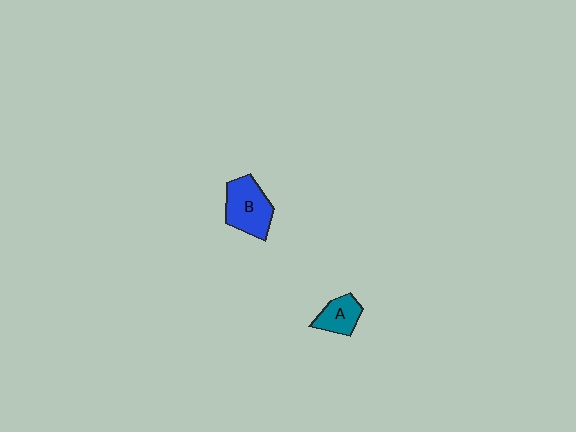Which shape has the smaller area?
Shape A (teal).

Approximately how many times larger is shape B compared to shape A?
Approximately 1.6 times.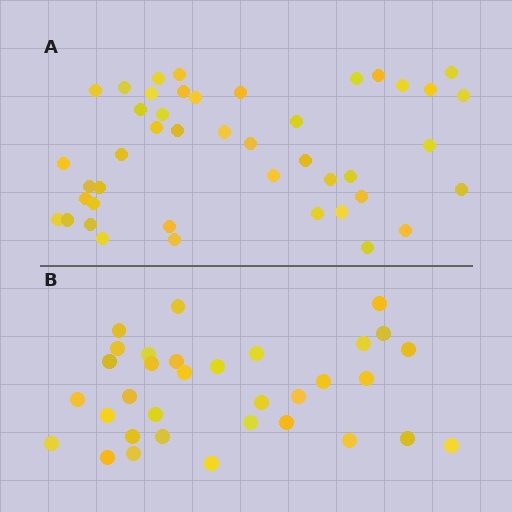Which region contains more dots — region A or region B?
Region A (the top region) has more dots.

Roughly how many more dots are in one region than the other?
Region A has roughly 12 or so more dots than region B.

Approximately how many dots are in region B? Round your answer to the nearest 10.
About 30 dots. (The exact count is 33, which rounds to 30.)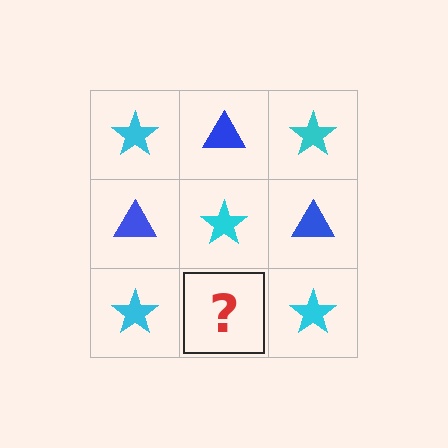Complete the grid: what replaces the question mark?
The question mark should be replaced with a blue triangle.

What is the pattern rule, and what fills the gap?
The rule is that it alternates cyan star and blue triangle in a checkerboard pattern. The gap should be filled with a blue triangle.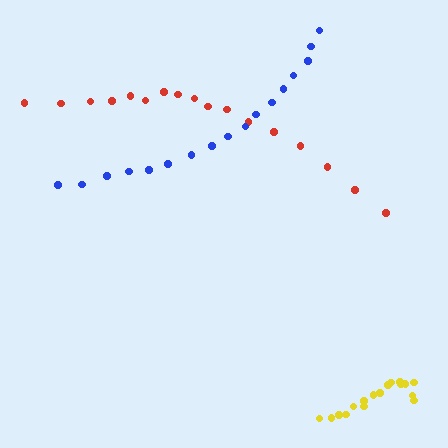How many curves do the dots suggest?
There are 3 distinct paths.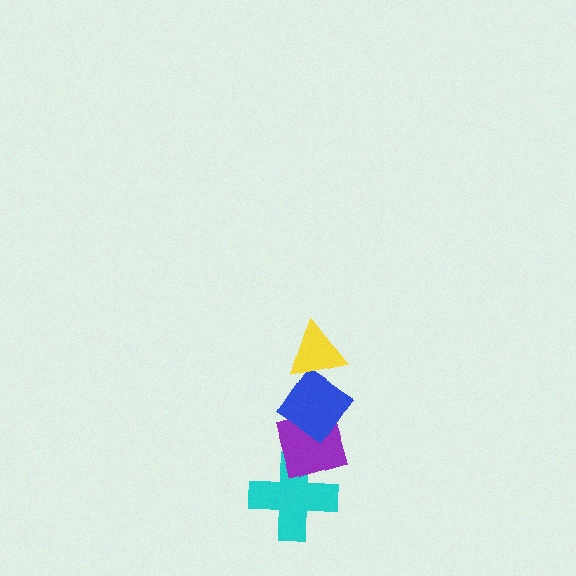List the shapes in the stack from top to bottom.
From top to bottom: the yellow triangle, the blue diamond, the purple diamond, the cyan cross.